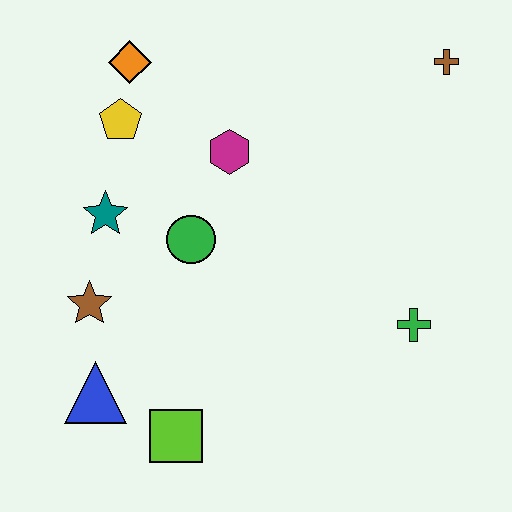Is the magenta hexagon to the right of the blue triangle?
Yes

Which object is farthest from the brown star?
The brown cross is farthest from the brown star.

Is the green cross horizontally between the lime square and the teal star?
No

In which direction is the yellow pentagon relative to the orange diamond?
The yellow pentagon is below the orange diamond.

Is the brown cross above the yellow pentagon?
Yes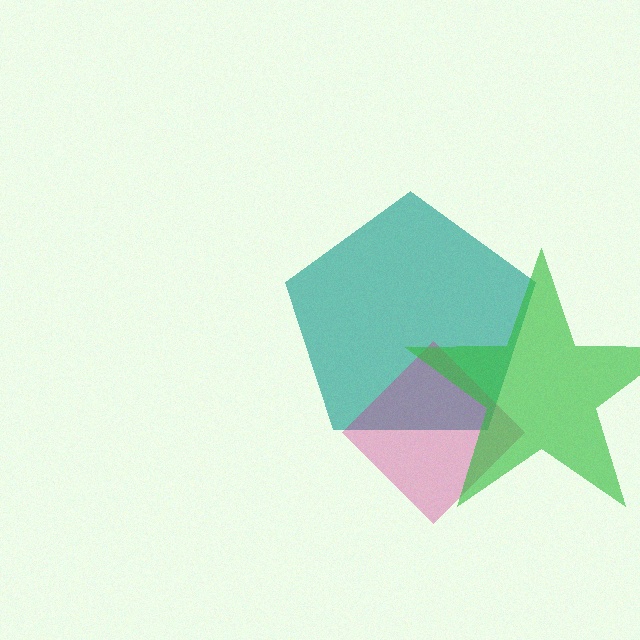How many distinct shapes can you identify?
There are 3 distinct shapes: a teal pentagon, a magenta diamond, a green star.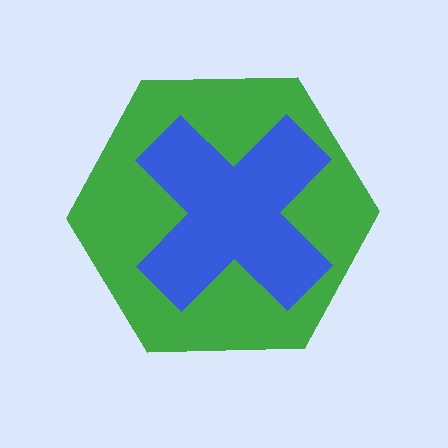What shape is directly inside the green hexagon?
The blue cross.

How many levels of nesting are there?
2.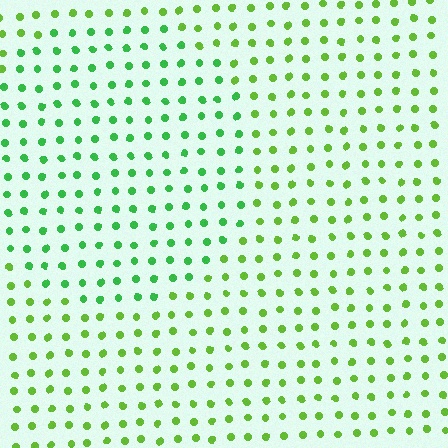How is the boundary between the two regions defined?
The boundary is defined purely by a slight shift in hue (about 30 degrees). Spacing, size, and orientation are identical on both sides.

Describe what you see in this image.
The image is filled with small lime elements in a uniform arrangement. A circle-shaped region is visible where the elements are tinted to a slightly different hue, forming a subtle color boundary.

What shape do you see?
I see a circle.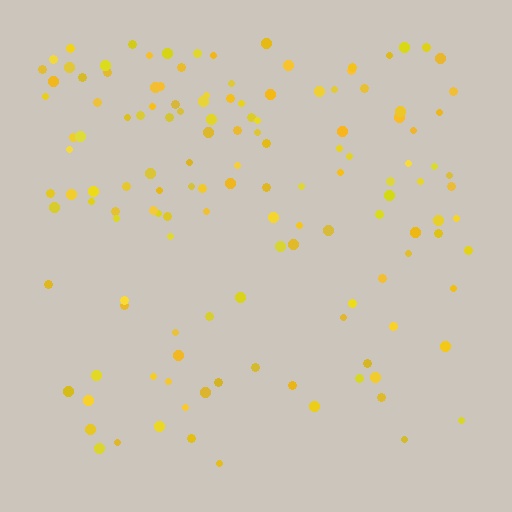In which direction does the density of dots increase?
From bottom to top, with the top side densest.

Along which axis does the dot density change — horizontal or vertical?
Vertical.